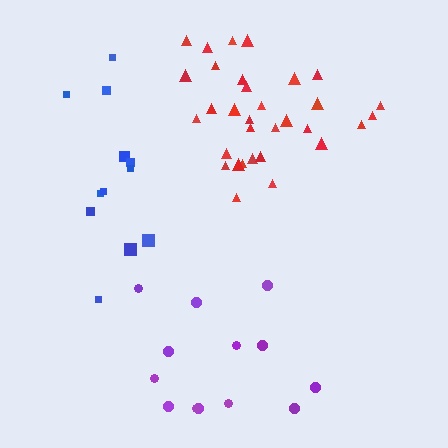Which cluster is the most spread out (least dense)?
Purple.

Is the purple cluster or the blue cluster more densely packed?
Blue.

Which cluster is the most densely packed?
Red.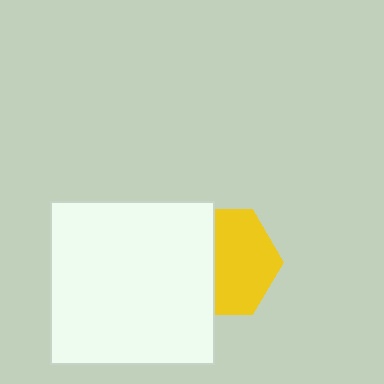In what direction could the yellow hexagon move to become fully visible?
The yellow hexagon could move right. That would shift it out from behind the white square entirely.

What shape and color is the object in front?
The object in front is a white square.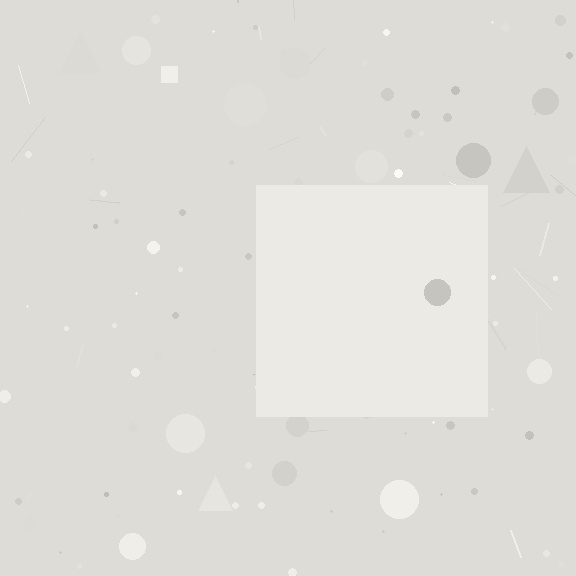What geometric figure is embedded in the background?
A square is embedded in the background.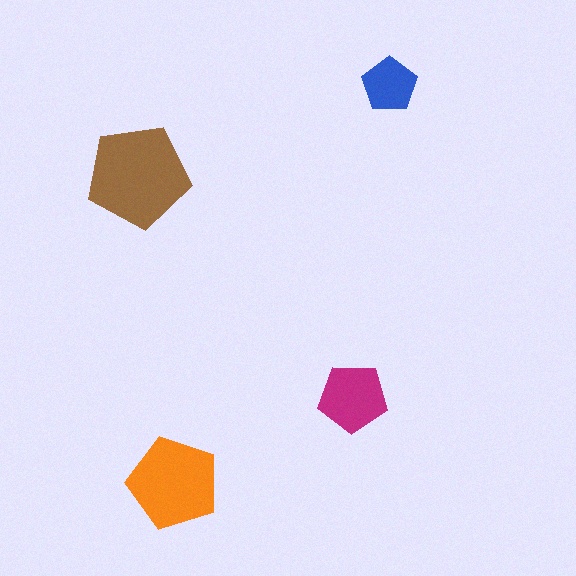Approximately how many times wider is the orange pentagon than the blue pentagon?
About 1.5 times wider.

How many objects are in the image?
There are 4 objects in the image.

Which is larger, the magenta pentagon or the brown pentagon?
The brown one.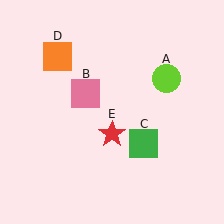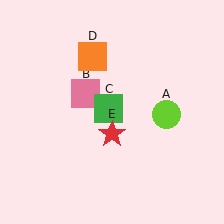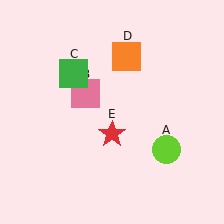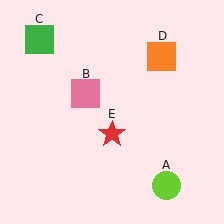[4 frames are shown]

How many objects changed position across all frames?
3 objects changed position: lime circle (object A), green square (object C), orange square (object D).